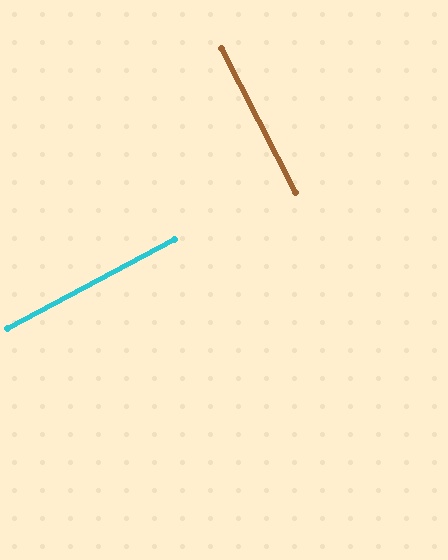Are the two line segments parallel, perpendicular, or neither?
Perpendicular — they meet at approximately 89°.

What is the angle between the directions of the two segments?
Approximately 89 degrees.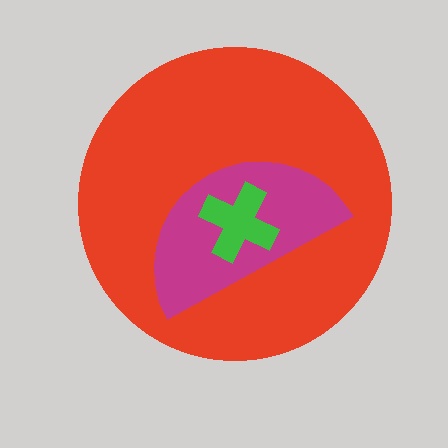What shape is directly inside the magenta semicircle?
The green cross.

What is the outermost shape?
The red circle.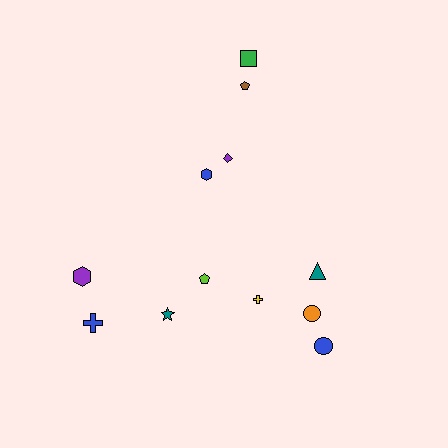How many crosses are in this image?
There are 2 crosses.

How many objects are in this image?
There are 12 objects.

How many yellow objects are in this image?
There is 1 yellow object.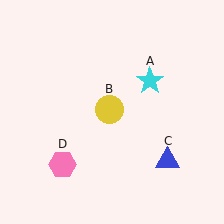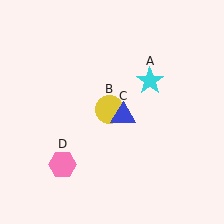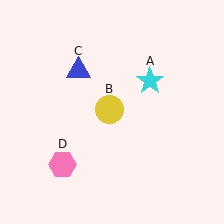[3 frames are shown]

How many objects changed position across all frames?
1 object changed position: blue triangle (object C).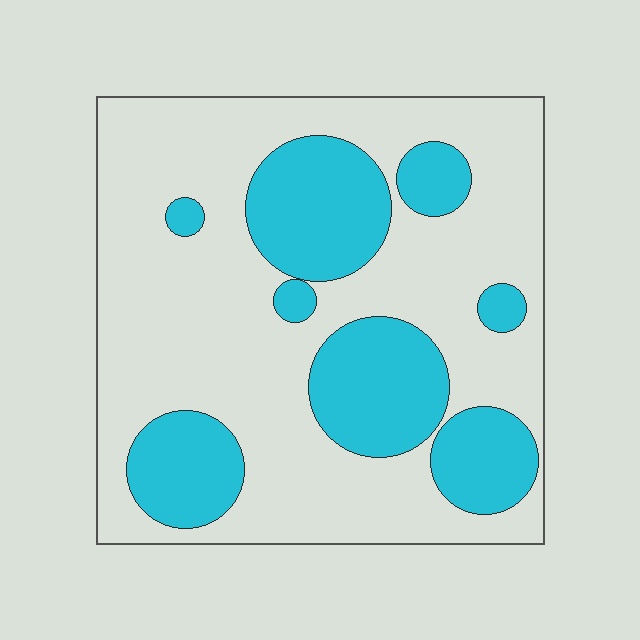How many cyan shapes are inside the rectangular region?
8.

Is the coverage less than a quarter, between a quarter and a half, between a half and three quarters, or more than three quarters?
Between a quarter and a half.